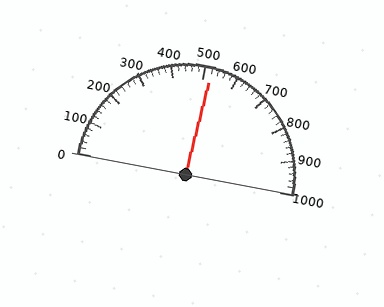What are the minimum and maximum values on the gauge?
The gauge ranges from 0 to 1000.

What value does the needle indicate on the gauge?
The needle indicates approximately 520.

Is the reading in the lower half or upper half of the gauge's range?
The reading is in the upper half of the range (0 to 1000).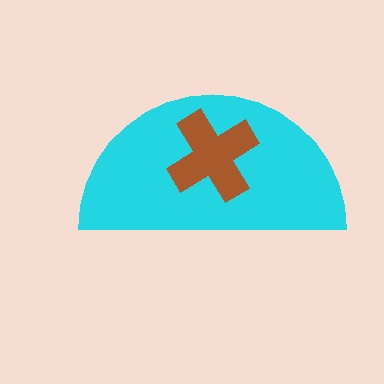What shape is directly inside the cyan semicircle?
The brown cross.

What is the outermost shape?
The cyan semicircle.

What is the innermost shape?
The brown cross.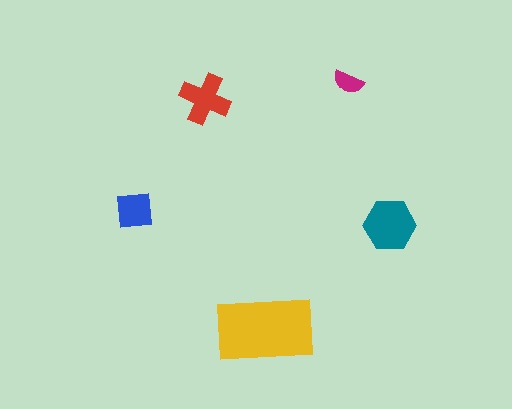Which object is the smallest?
The magenta semicircle.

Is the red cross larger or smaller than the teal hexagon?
Smaller.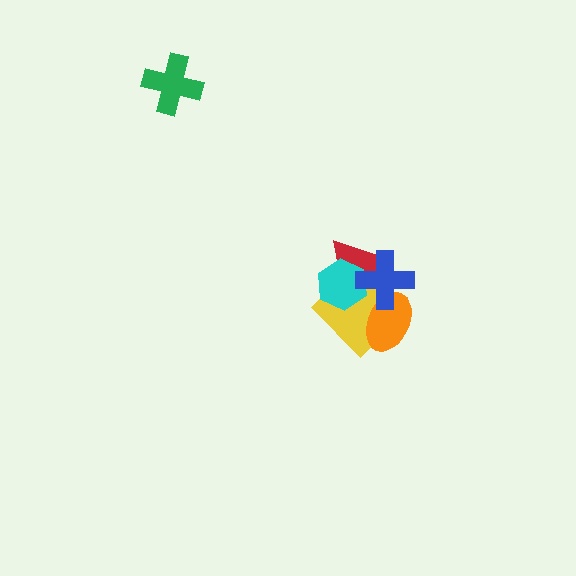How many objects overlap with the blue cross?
4 objects overlap with the blue cross.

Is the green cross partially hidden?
No, no other shape covers it.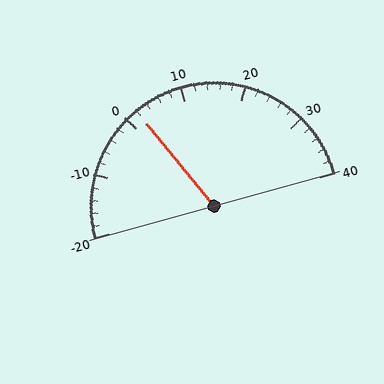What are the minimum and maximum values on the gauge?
The gauge ranges from -20 to 40.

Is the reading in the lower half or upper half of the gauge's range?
The reading is in the lower half of the range (-20 to 40).